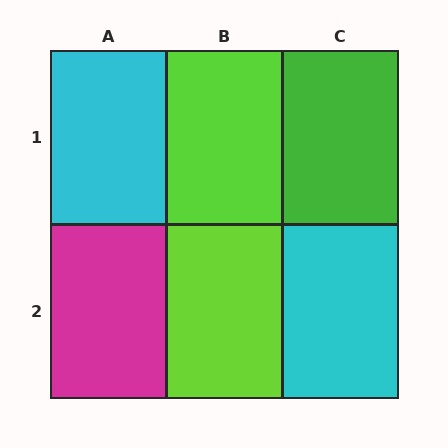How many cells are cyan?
2 cells are cyan.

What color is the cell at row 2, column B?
Lime.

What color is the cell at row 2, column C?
Cyan.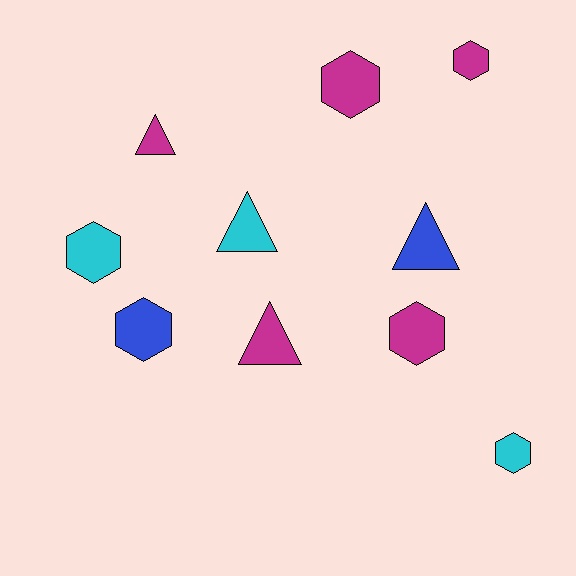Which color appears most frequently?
Magenta, with 5 objects.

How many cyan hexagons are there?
There are 2 cyan hexagons.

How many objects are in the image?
There are 10 objects.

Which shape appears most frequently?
Hexagon, with 6 objects.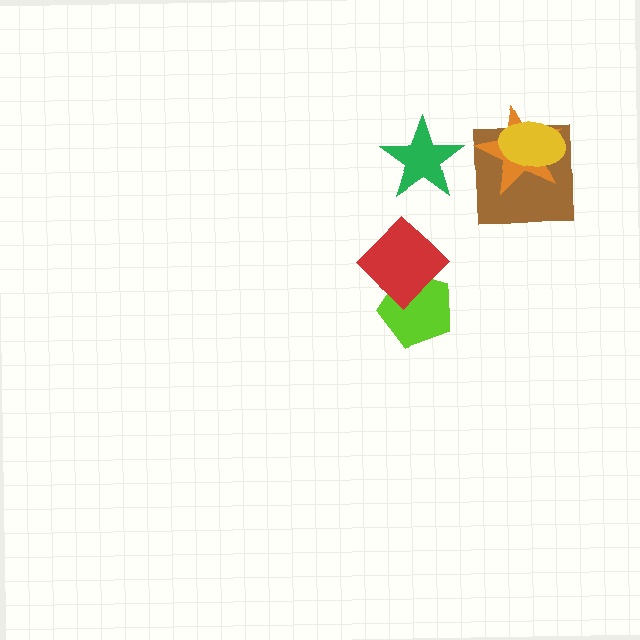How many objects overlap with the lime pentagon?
1 object overlaps with the lime pentagon.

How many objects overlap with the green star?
0 objects overlap with the green star.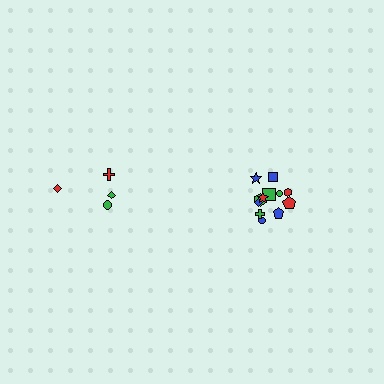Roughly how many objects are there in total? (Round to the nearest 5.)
Roughly 15 objects in total.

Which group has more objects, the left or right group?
The right group.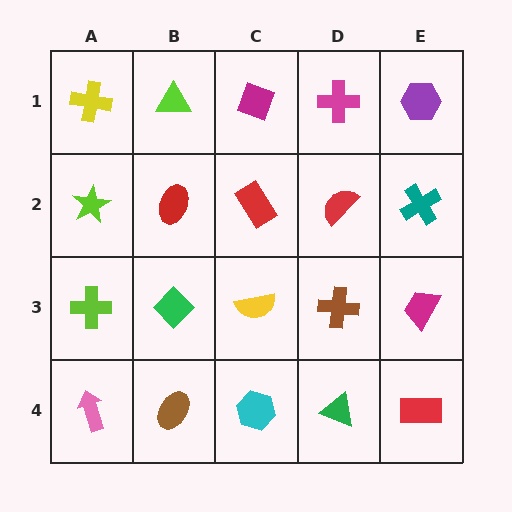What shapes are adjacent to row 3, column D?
A red semicircle (row 2, column D), a green triangle (row 4, column D), a yellow semicircle (row 3, column C), a magenta trapezoid (row 3, column E).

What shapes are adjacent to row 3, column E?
A teal cross (row 2, column E), a red rectangle (row 4, column E), a brown cross (row 3, column D).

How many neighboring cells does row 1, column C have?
3.